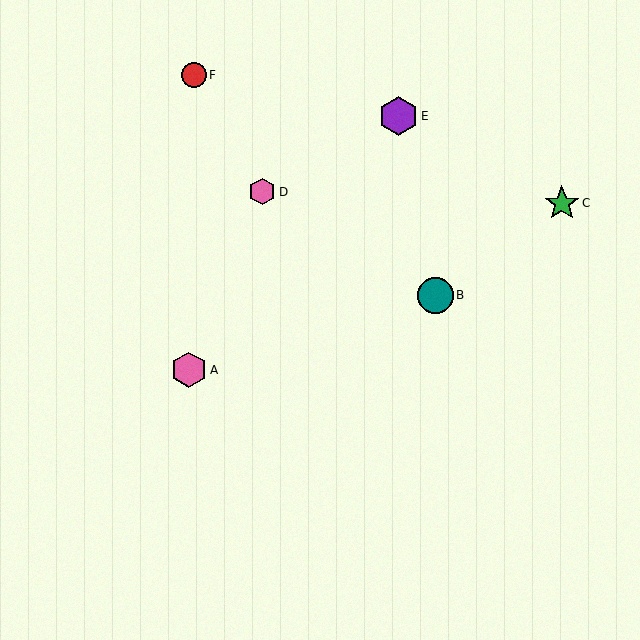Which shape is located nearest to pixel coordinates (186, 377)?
The pink hexagon (labeled A) at (189, 370) is nearest to that location.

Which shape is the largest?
The purple hexagon (labeled E) is the largest.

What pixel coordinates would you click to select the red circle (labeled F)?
Click at (194, 75) to select the red circle F.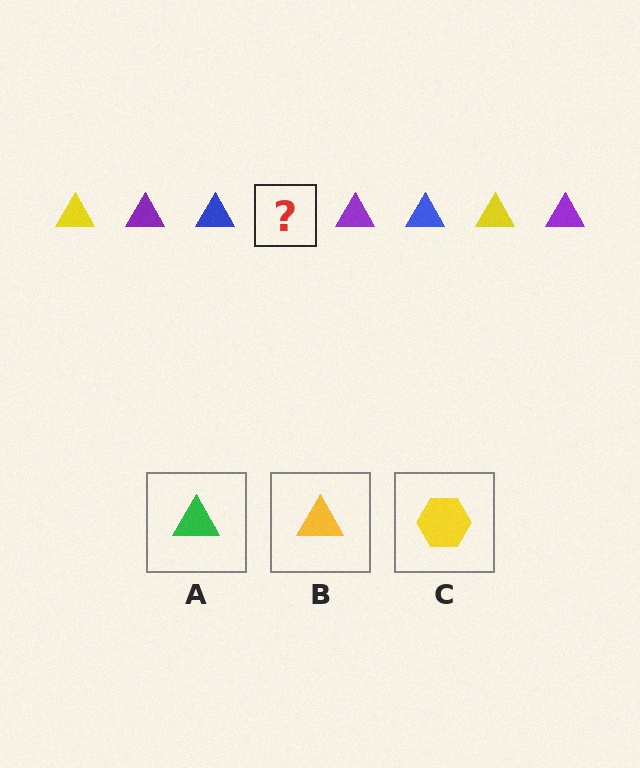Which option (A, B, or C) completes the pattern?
B.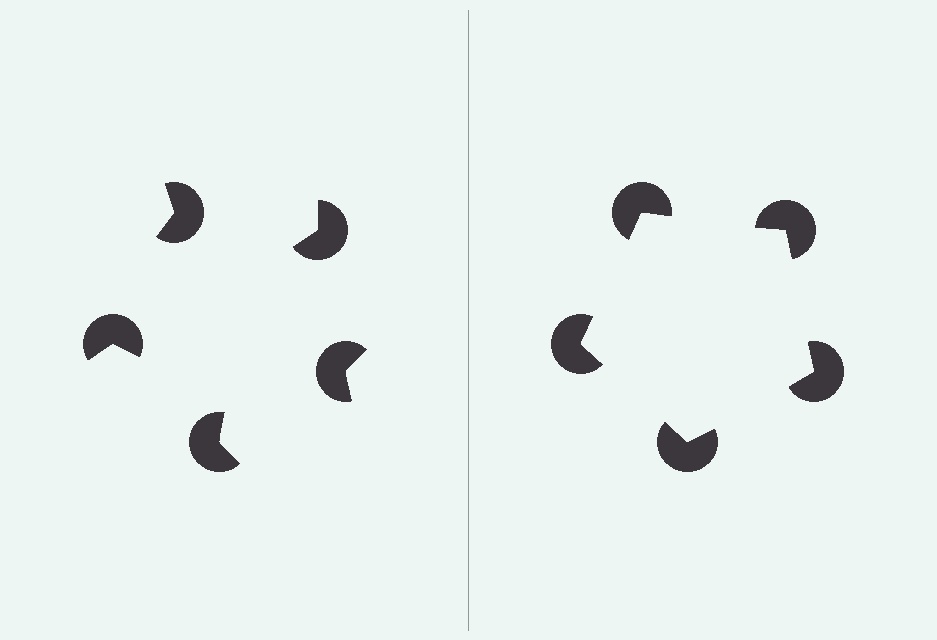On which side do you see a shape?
An illusory pentagon appears on the right side. On the left side the wedge cuts are rotated, so no coherent shape forms.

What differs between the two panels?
The pac-man discs are positioned identically on both sides; only the wedge orientations differ. On the right they align to a pentagon; on the left they are misaligned.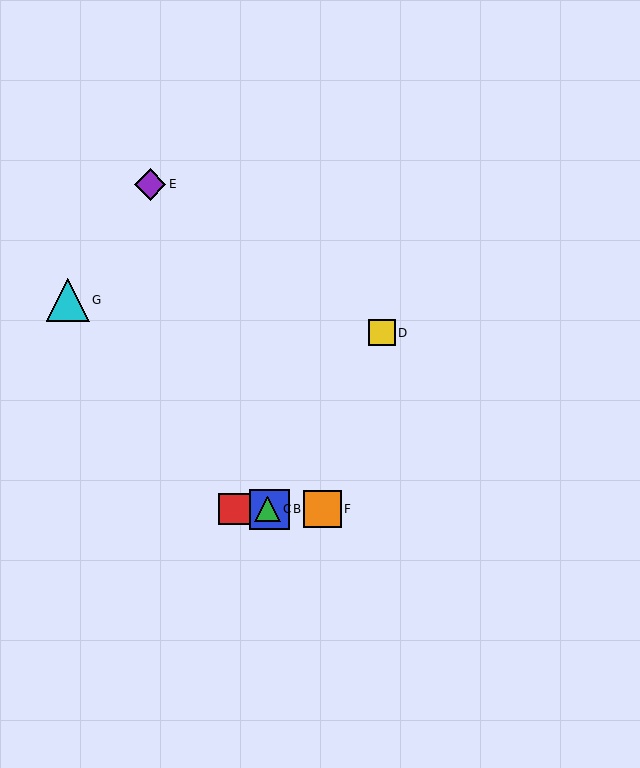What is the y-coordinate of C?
Object C is at y≈509.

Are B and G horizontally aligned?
No, B is at y≈509 and G is at y≈300.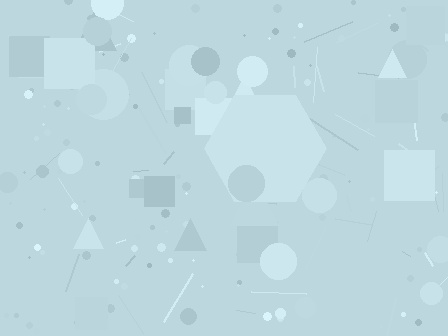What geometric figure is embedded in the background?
A hexagon is embedded in the background.